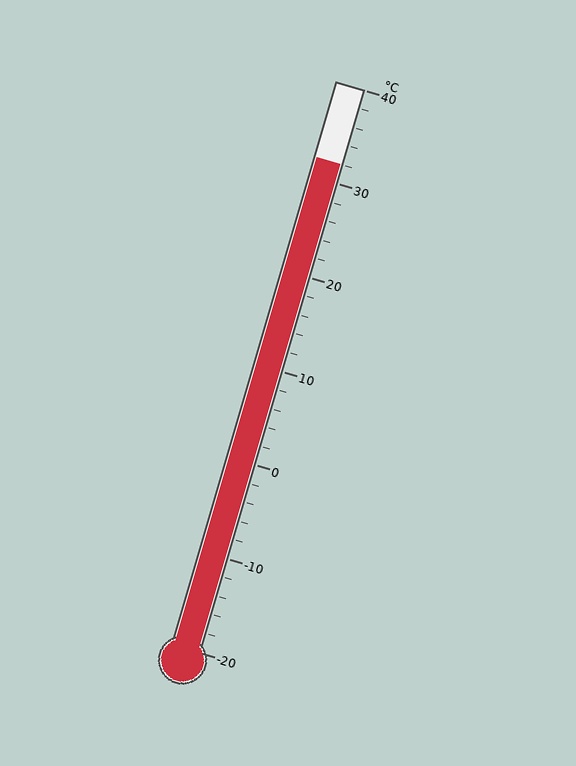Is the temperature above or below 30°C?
The temperature is above 30°C.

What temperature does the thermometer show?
The thermometer shows approximately 32°C.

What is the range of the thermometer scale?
The thermometer scale ranges from -20°C to 40°C.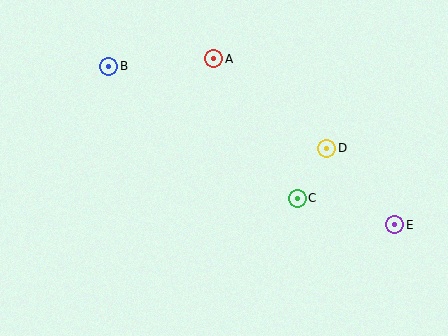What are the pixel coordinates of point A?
Point A is at (214, 59).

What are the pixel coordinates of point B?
Point B is at (109, 66).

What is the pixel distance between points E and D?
The distance between E and D is 103 pixels.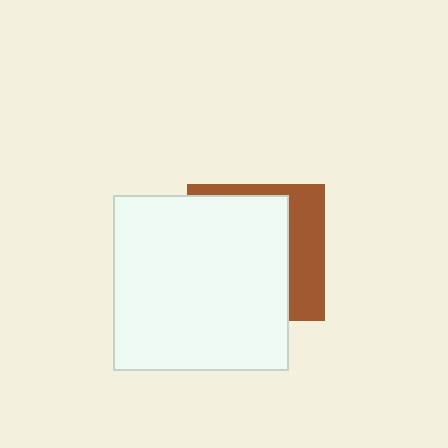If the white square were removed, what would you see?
You would see the complete brown square.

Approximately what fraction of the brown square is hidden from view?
Roughly 67% of the brown square is hidden behind the white square.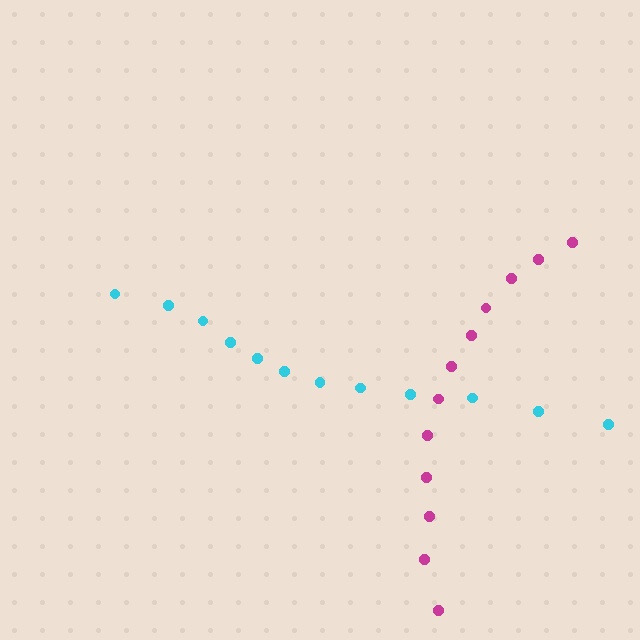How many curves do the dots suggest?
There are 2 distinct paths.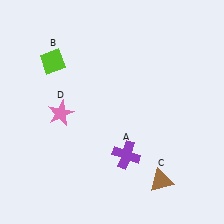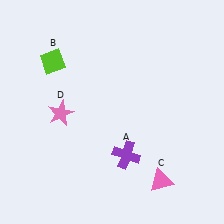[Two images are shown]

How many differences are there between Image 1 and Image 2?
There is 1 difference between the two images.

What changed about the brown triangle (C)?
In Image 1, C is brown. In Image 2, it changed to pink.